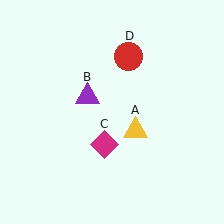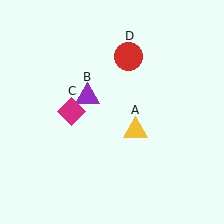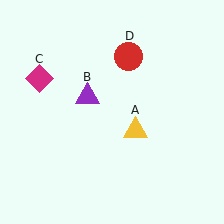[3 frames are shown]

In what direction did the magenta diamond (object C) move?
The magenta diamond (object C) moved up and to the left.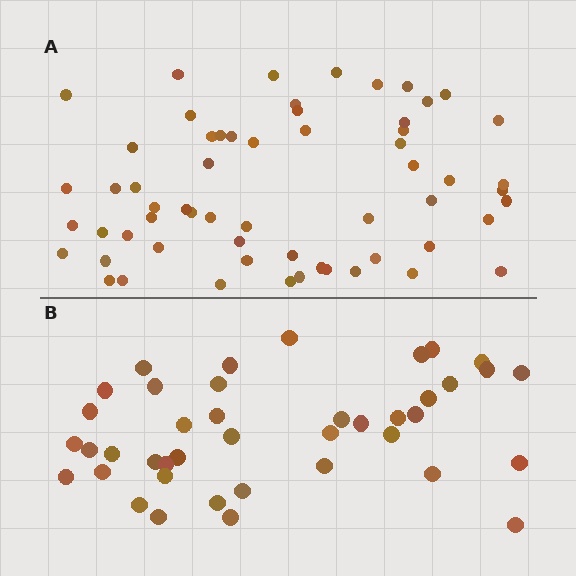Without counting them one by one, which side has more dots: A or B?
Region A (the top region) has more dots.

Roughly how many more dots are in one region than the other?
Region A has approximately 20 more dots than region B.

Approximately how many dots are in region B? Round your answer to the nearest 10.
About 40 dots. (The exact count is 41, which rounds to 40.)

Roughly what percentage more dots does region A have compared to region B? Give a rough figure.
About 45% more.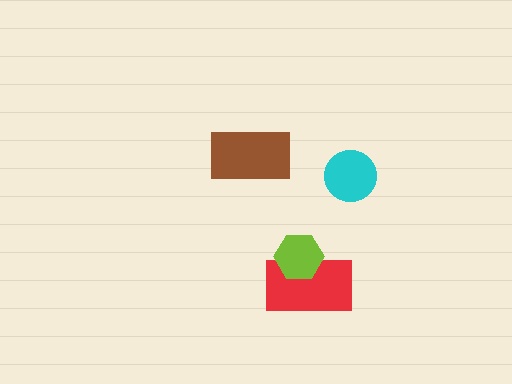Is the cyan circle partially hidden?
No, no other shape covers it.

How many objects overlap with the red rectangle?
1 object overlaps with the red rectangle.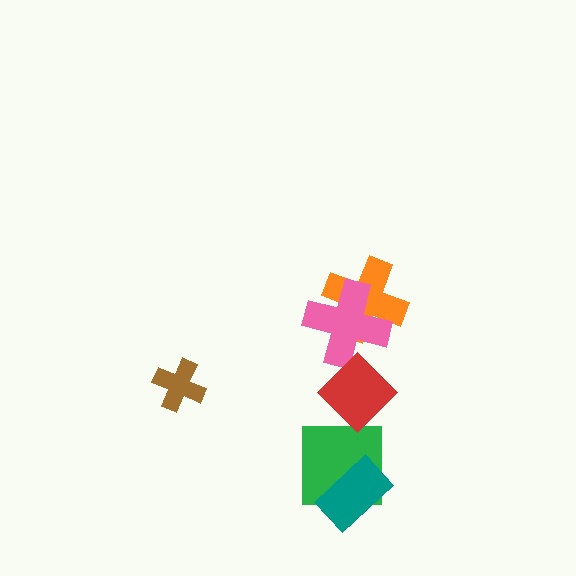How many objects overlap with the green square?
1 object overlaps with the green square.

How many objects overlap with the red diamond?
1 object overlaps with the red diamond.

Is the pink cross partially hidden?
Yes, it is partially covered by another shape.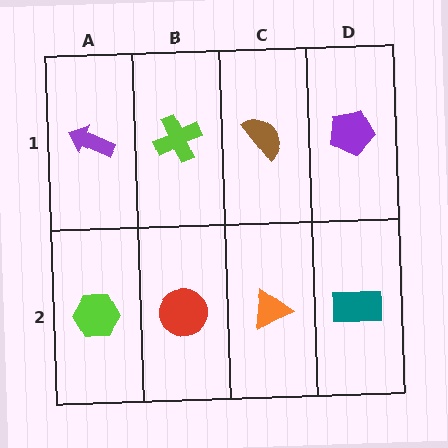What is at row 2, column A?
A lime hexagon.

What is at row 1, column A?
A purple arrow.